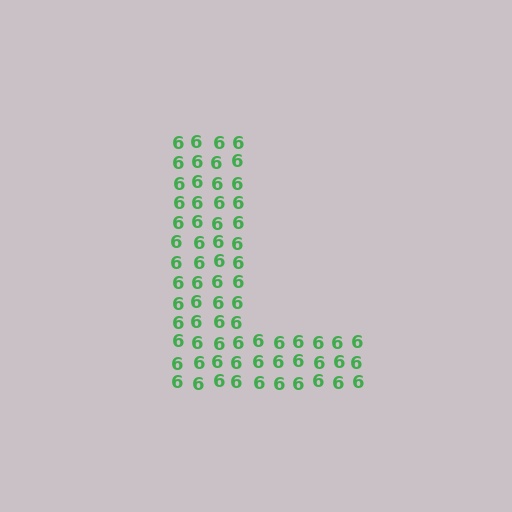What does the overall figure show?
The overall figure shows the letter L.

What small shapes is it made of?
It is made of small digit 6's.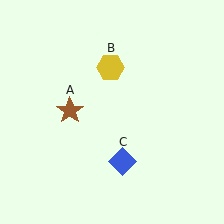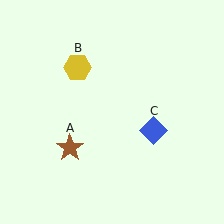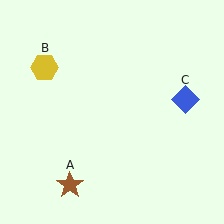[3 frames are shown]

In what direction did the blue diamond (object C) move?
The blue diamond (object C) moved up and to the right.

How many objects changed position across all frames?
3 objects changed position: brown star (object A), yellow hexagon (object B), blue diamond (object C).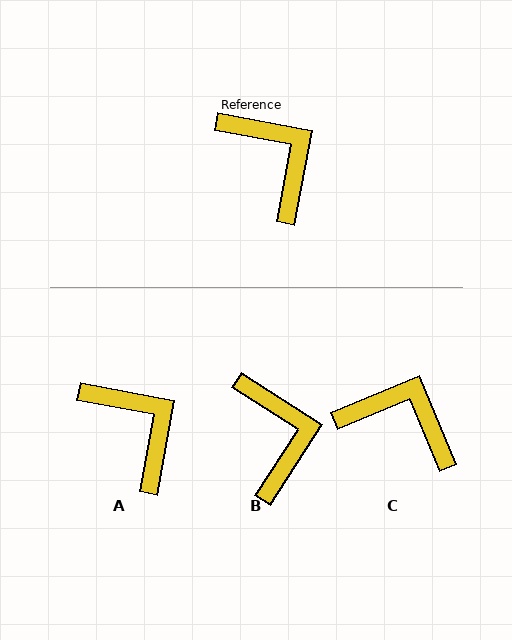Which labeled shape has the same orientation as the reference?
A.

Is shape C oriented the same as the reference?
No, it is off by about 33 degrees.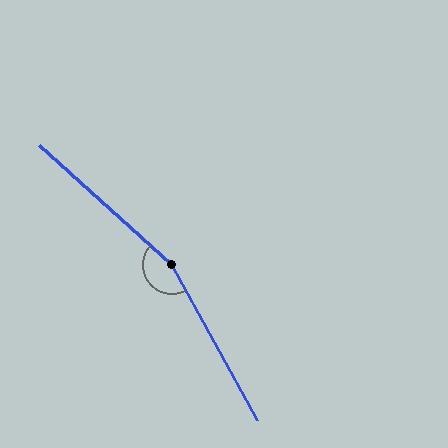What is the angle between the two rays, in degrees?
Approximately 161 degrees.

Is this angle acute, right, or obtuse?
It is obtuse.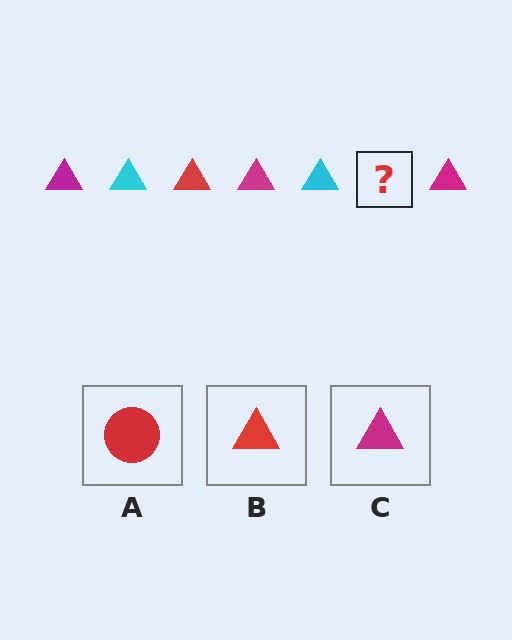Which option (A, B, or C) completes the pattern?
B.